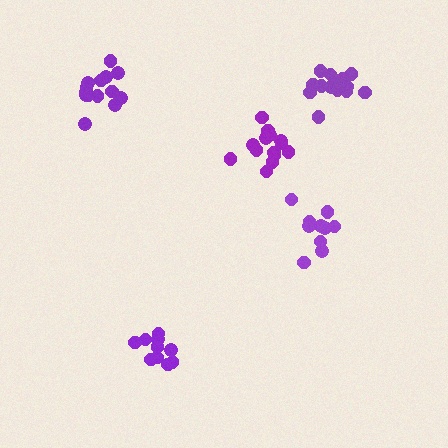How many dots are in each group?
Group 1: 14 dots, Group 2: 10 dots, Group 3: 14 dots, Group 4: 14 dots, Group 5: 10 dots (62 total).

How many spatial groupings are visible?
There are 5 spatial groupings.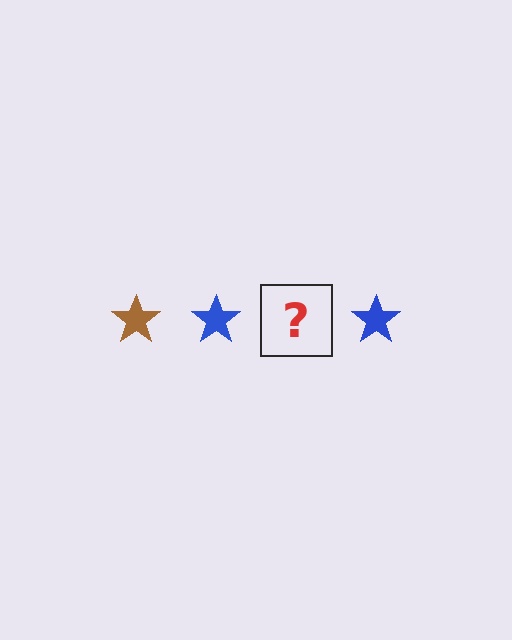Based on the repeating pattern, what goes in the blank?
The blank should be a brown star.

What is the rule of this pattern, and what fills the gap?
The rule is that the pattern cycles through brown, blue stars. The gap should be filled with a brown star.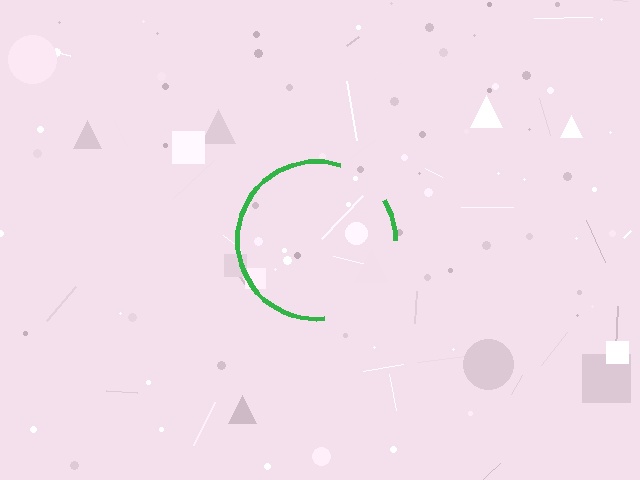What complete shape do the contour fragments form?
The contour fragments form a circle.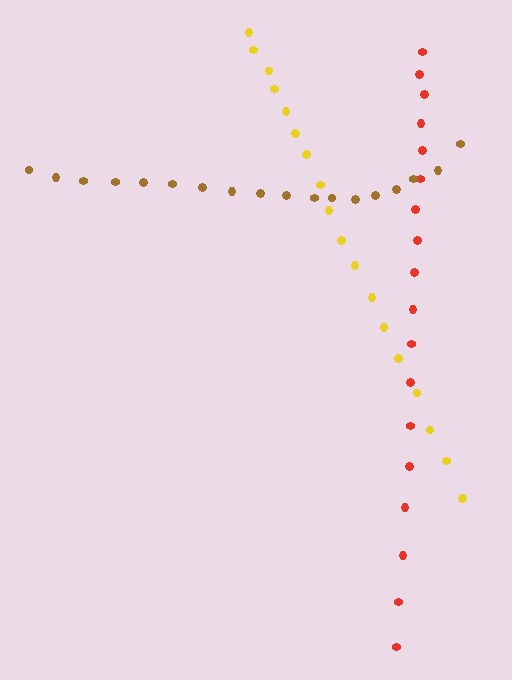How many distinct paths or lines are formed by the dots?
There are 3 distinct paths.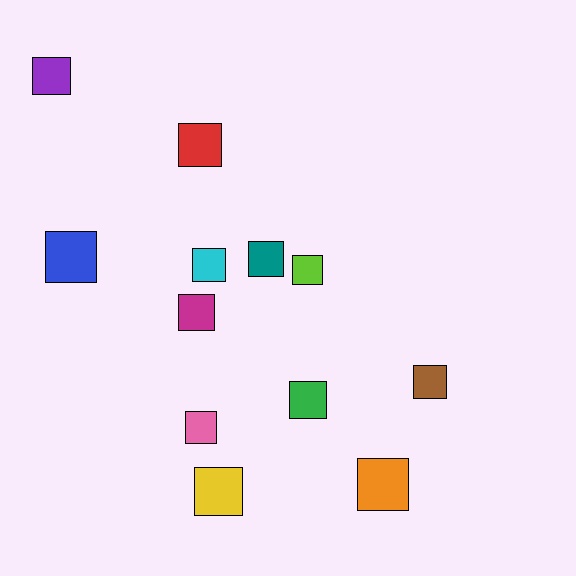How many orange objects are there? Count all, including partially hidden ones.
There is 1 orange object.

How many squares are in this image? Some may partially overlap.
There are 12 squares.